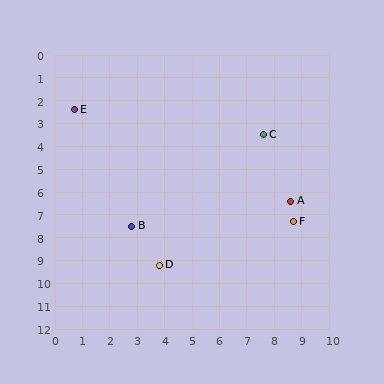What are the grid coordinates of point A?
Point A is at approximately (8.6, 6.4).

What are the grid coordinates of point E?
Point E is at approximately (0.7, 2.4).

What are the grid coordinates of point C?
Point C is at approximately (7.6, 3.5).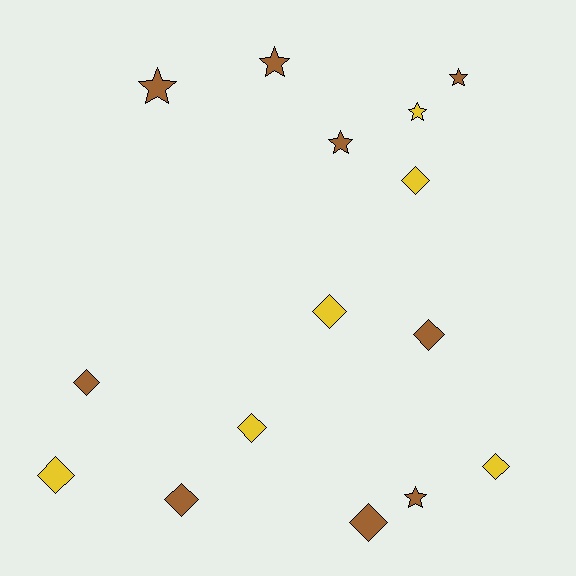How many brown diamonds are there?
There are 4 brown diamonds.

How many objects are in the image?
There are 15 objects.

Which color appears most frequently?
Brown, with 9 objects.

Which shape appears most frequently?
Diamond, with 9 objects.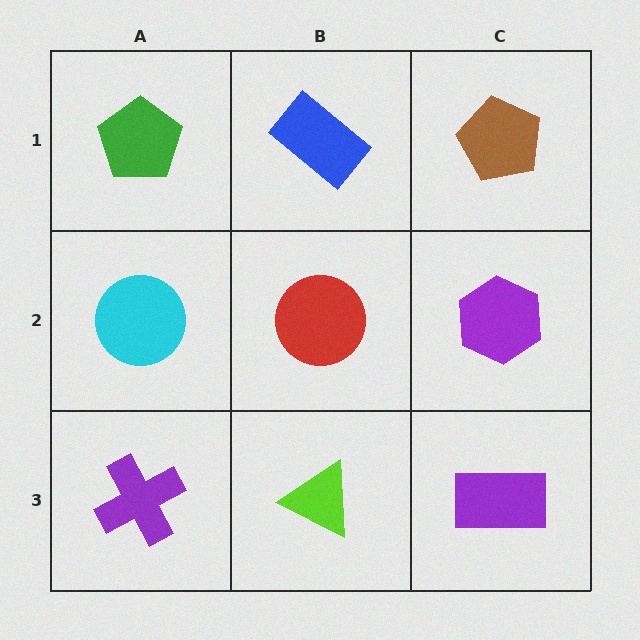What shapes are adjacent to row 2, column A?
A green pentagon (row 1, column A), a purple cross (row 3, column A), a red circle (row 2, column B).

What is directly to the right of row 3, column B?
A purple rectangle.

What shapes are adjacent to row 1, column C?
A purple hexagon (row 2, column C), a blue rectangle (row 1, column B).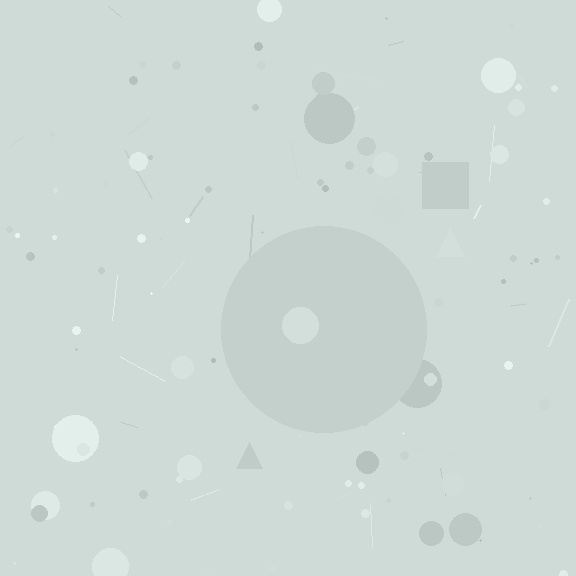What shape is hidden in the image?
A circle is hidden in the image.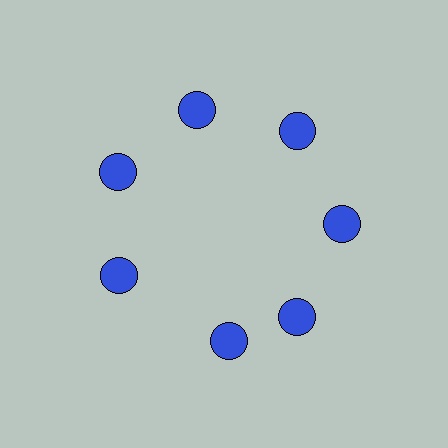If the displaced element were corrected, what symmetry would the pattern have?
It would have 7-fold rotational symmetry — the pattern would map onto itself every 51 degrees.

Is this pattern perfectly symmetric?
No. The 7 blue circles are arranged in a ring, but one element near the 6 o'clock position is rotated out of alignment along the ring, breaking the 7-fold rotational symmetry.